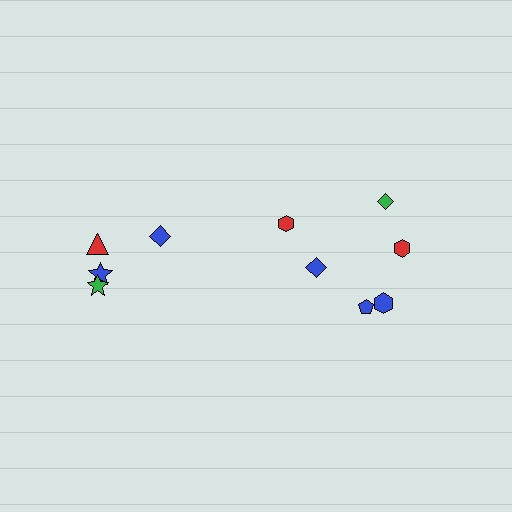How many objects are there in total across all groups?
There are 10 objects.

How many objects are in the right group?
There are 6 objects.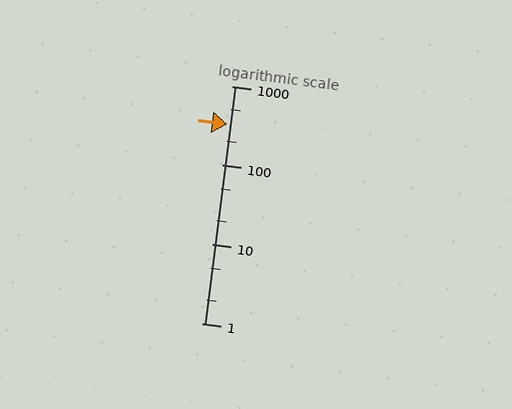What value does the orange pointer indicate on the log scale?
The pointer indicates approximately 330.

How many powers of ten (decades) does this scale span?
The scale spans 3 decades, from 1 to 1000.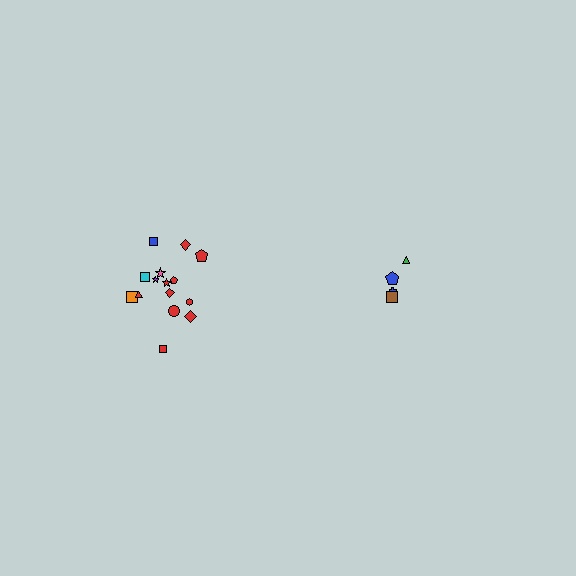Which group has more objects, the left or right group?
The left group.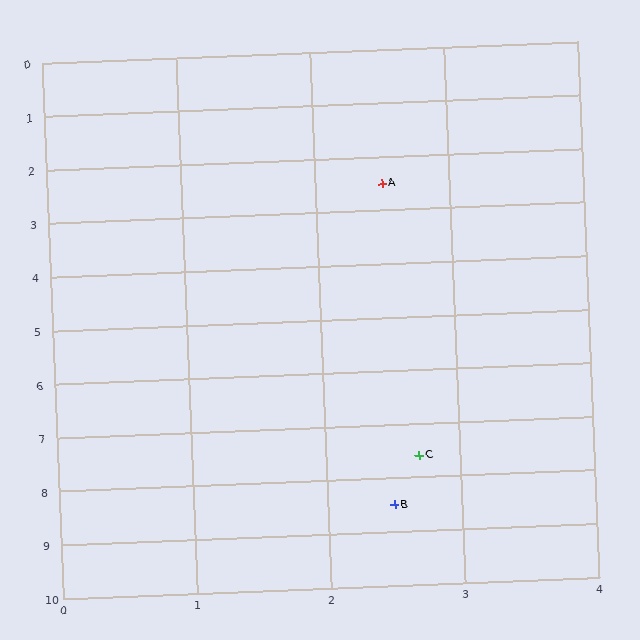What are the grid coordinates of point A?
Point A is at approximately (2.5, 2.5).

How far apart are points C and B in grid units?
Points C and B are about 0.9 grid units apart.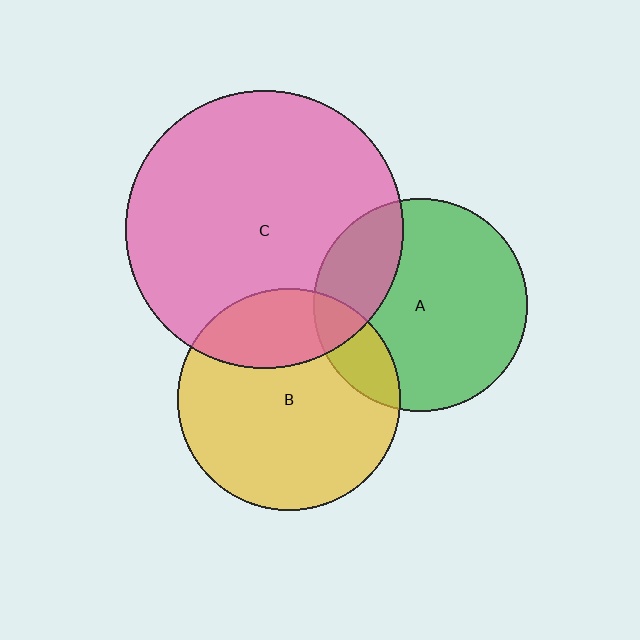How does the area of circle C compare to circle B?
Approximately 1.6 times.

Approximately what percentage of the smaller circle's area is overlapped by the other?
Approximately 25%.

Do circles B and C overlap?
Yes.